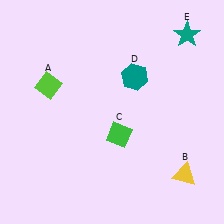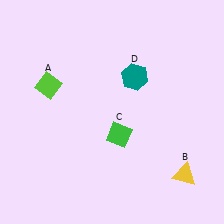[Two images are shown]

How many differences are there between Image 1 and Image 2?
There is 1 difference between the two images.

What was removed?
The teal star (E) was removed in Image 2.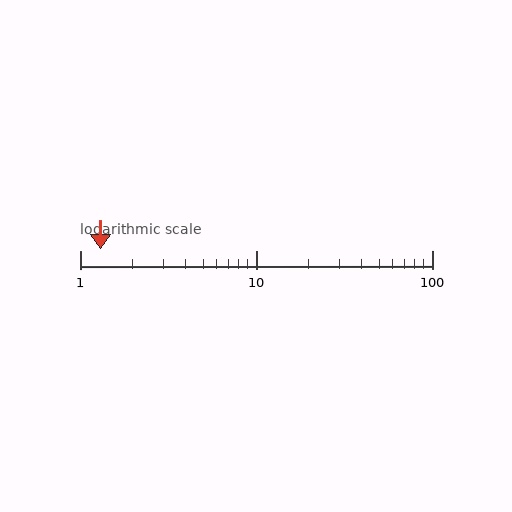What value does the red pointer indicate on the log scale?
The pointer indicates approximately 1.3.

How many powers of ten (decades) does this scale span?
The scale spans 2 decades, from 1 to 100.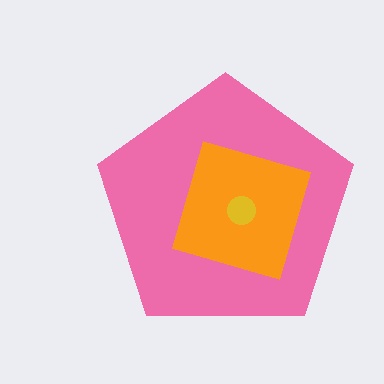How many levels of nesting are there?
3.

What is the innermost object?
The yellow circle.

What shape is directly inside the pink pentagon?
The orange square.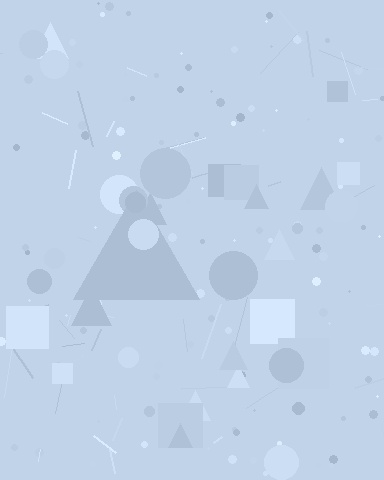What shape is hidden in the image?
A triangle is hidden in the image.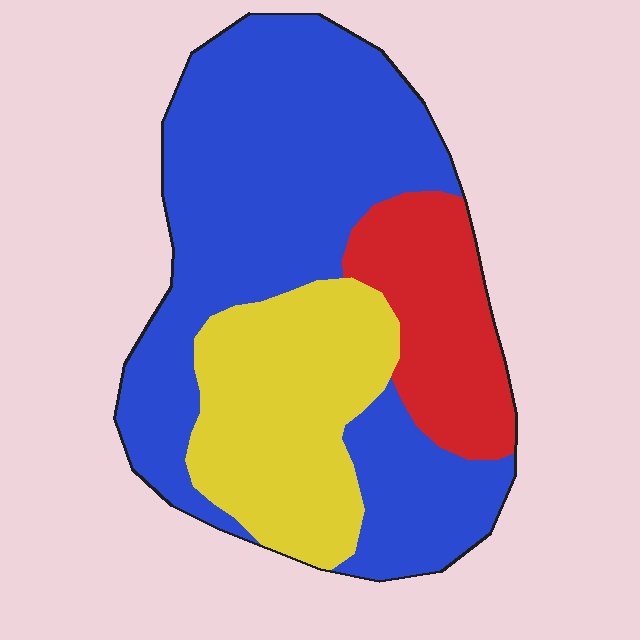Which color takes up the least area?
Red, at roughly 15%.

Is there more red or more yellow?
Yellow.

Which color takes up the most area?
Blue, at roughly 55%.